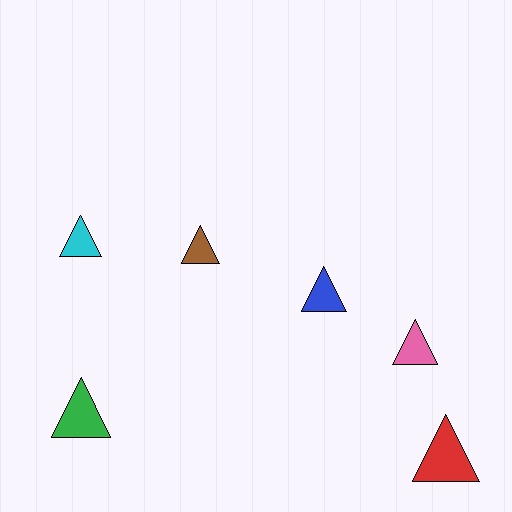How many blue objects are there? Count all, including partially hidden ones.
There is 1 blue object.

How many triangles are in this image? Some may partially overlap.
There are 6 triangles.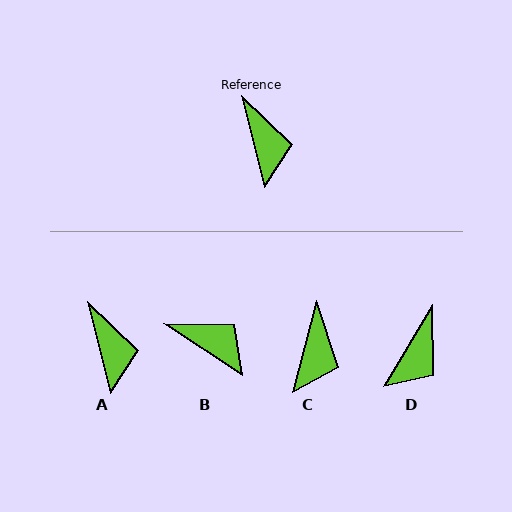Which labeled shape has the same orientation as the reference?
A.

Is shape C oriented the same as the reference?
No, it is off by about 29 degrees.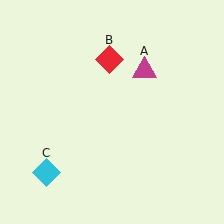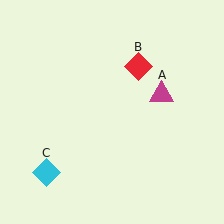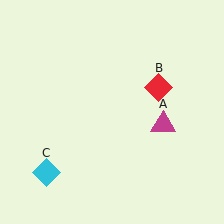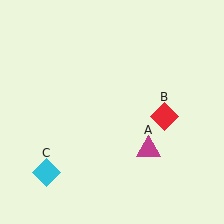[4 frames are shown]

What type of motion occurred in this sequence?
The magenta triangle (object A), red diamond (object B) rotated clockwise around the center of the scene.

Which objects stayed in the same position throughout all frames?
Cyan diamond (object C) remained stationary.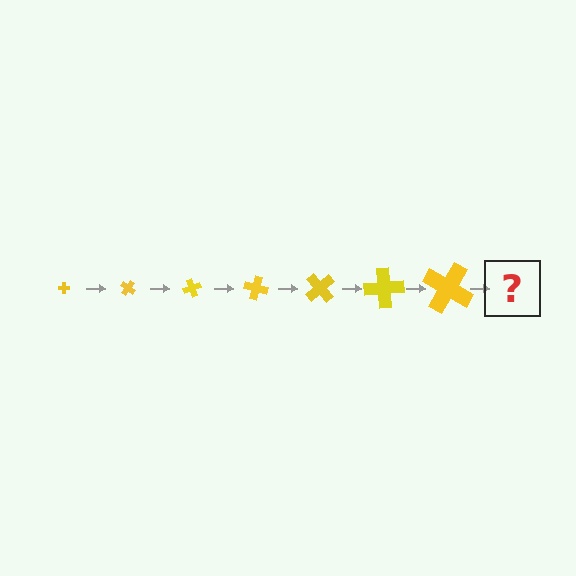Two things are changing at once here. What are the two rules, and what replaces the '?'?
The two rules are that the cross grows larger each step and it rotates 35 degrees each step. The '?' should be a cross, larger than the previous one and rotated 245 degrees from the start.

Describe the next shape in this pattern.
It should be a cross, larger than the previous one and rotated 245 degrees from the start.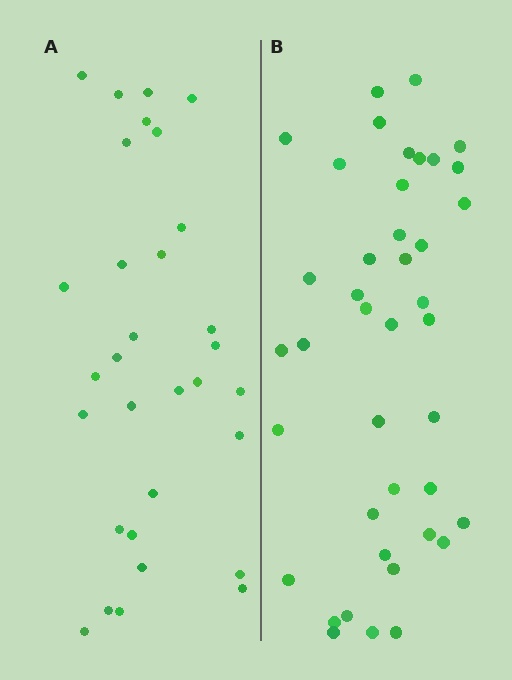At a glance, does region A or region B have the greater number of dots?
Region B (the right region) has more dots.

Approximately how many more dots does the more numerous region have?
Region B has roughly 10 or so more dots than region A.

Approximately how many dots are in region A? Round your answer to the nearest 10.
About 30 dots. (The exact count is 31, which rounds to 30.)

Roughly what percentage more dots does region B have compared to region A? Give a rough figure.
About 30% more.